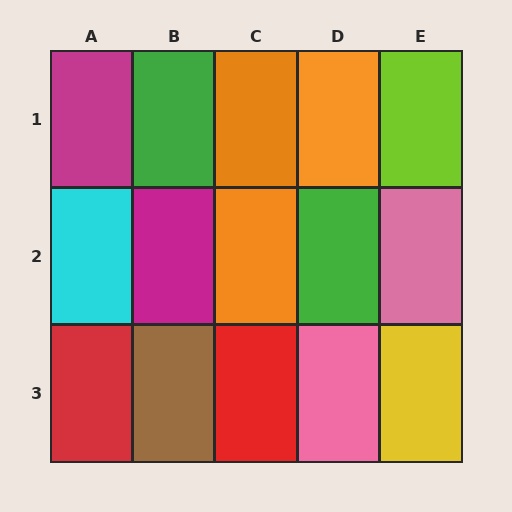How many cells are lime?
1 cell is lime.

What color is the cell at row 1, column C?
Orange.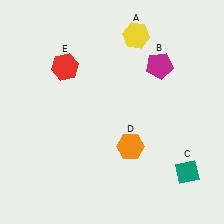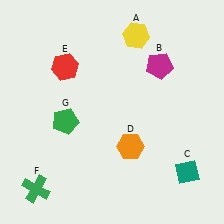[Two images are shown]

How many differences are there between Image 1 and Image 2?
There are 2 differences between the two images.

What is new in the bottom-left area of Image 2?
A green cross (F) was added in the bottom-left area of Image 2.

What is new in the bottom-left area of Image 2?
A green pentagon (G) was added in the bottom-left area of Image 2.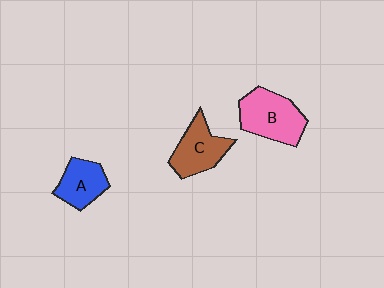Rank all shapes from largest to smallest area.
From largest to smallest: B (pink), C (brown), A (blue).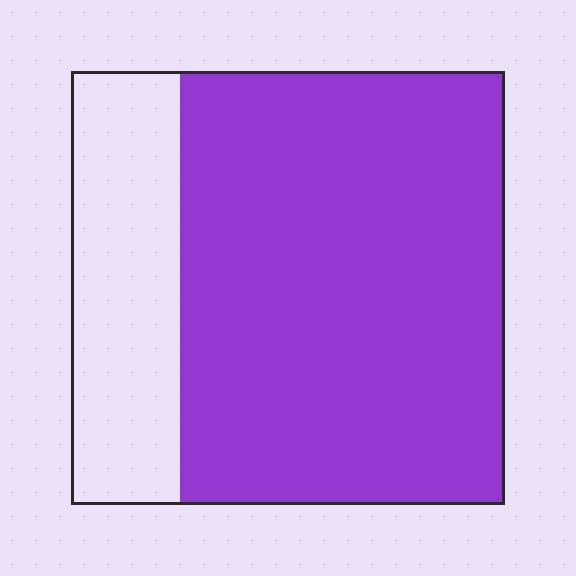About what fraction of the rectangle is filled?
About three quarters (3/4).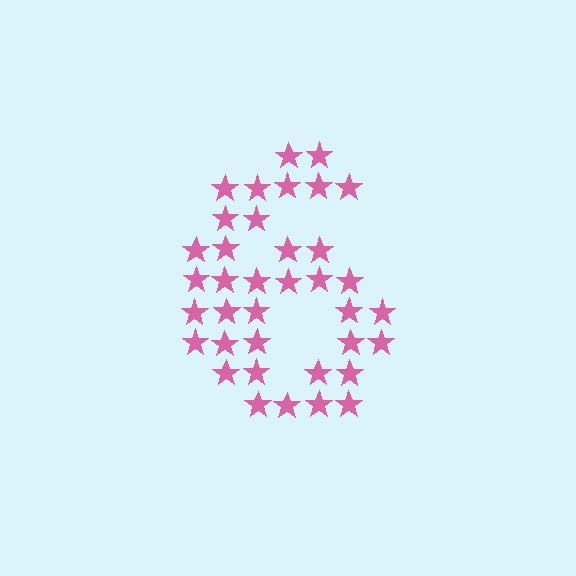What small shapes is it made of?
It is made of small stars.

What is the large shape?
The large shape is the digit 6.